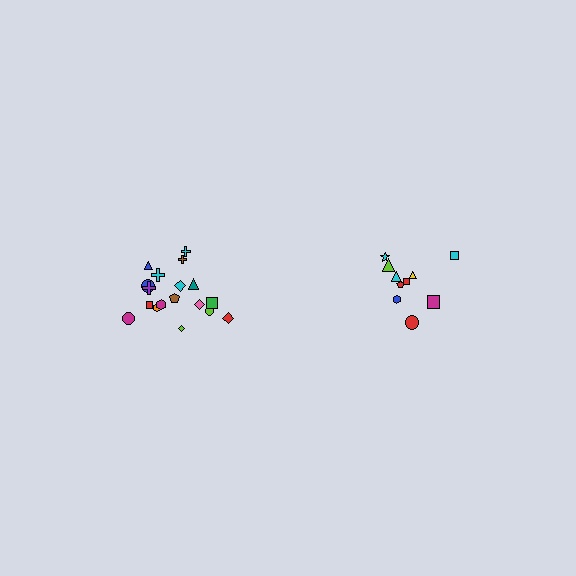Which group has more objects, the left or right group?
The left group.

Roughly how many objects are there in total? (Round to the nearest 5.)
Roughly 30 objects in total.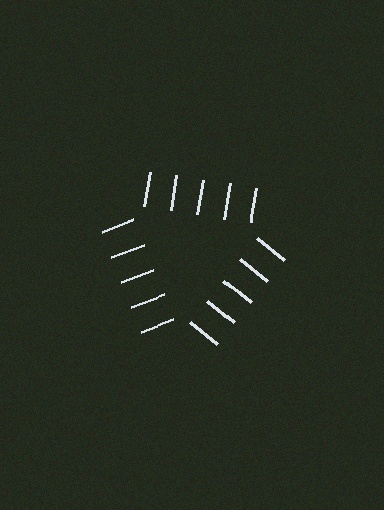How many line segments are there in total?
15 — 5 along each of the 3 edges.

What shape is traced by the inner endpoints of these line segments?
An illusory triangle — the line segments terminate on its edges but no continuous stroke is drawn.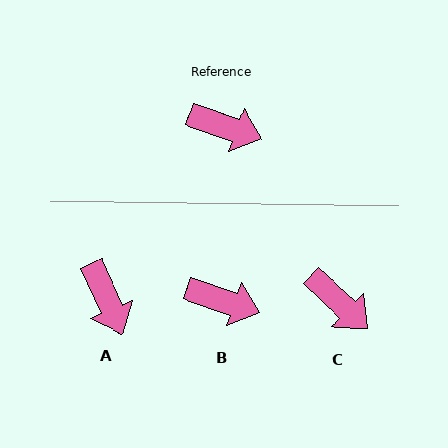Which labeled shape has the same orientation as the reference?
B.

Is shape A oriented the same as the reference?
No, it is off by about 47 degrees.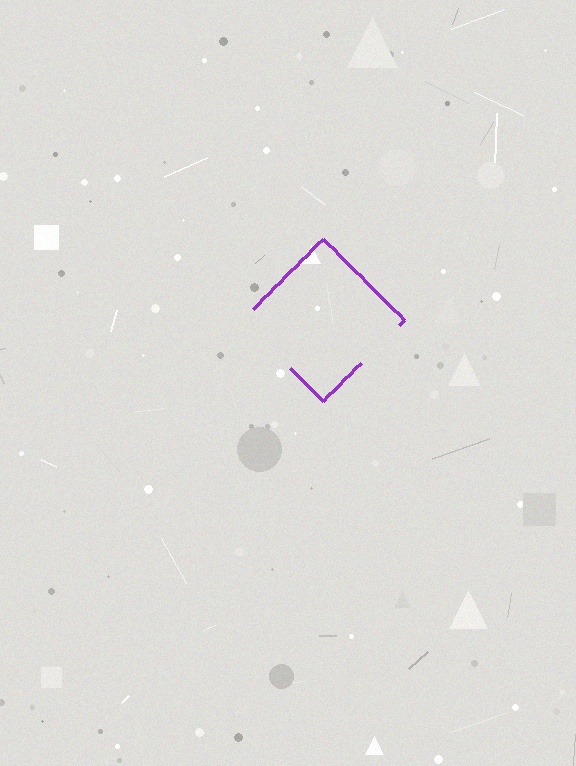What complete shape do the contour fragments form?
The contour fragments form a diamond.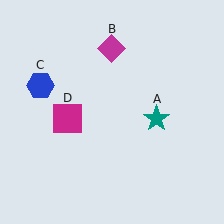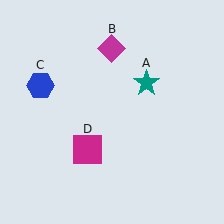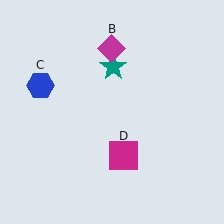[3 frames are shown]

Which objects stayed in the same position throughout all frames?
Magenta diamond (object B) and blue hexagon (object C) remained stationary.